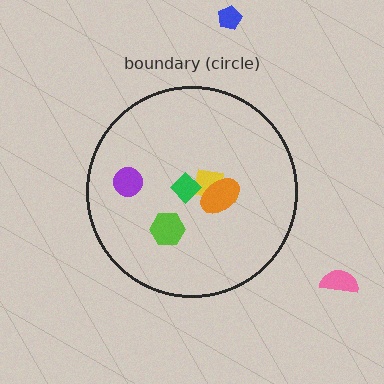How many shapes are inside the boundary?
5 inside, 2 outside.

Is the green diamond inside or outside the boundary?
Inside.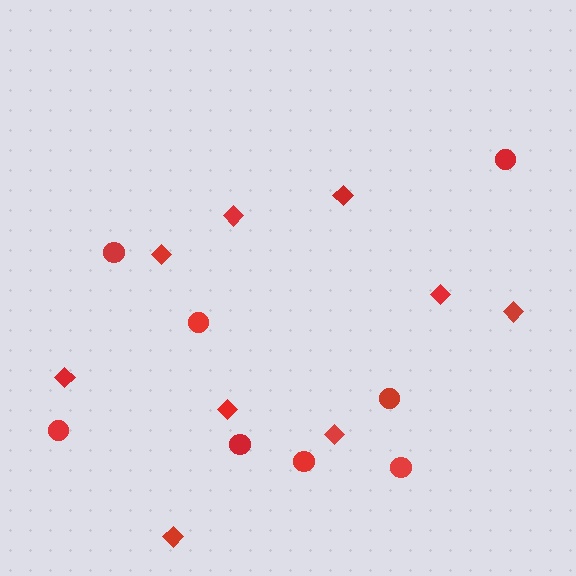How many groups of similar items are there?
There are 2 groups: one group of circles (8) and one group of diamonds (9).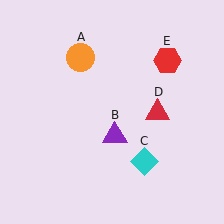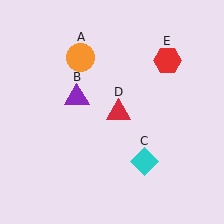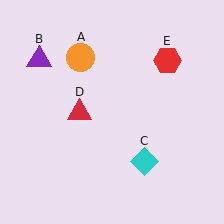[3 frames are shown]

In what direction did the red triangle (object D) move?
The red triangle (object D) moved left.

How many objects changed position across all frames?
2 objects changed position: purple triangle (object B), red triangle (object D).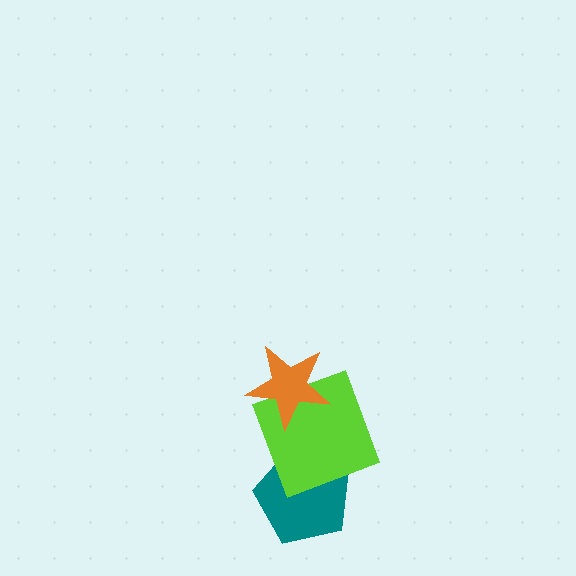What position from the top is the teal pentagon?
The teal pentagon is 3rd from the top.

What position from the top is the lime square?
The lime square is 2nd from the top.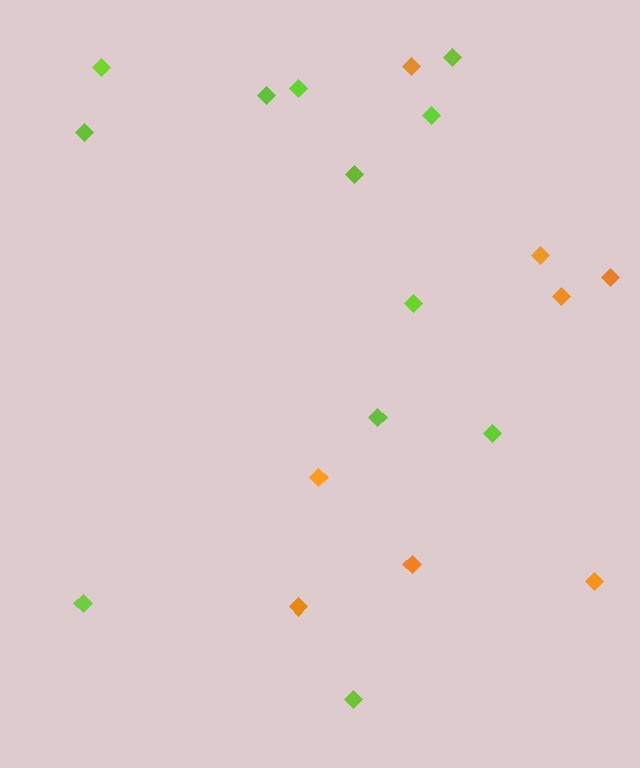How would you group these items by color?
There are 2 groups: one group of lime diamonds (12) and one group of orange diamonds (8).